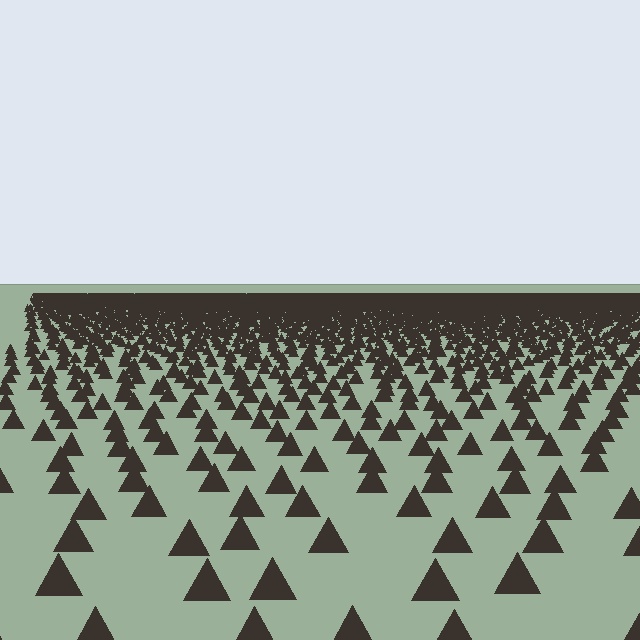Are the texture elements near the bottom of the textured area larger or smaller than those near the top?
Larger. Near the bottom, elements are closer to the viewer and appear at a bigger on-screen size.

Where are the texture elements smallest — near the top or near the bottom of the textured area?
Near the top.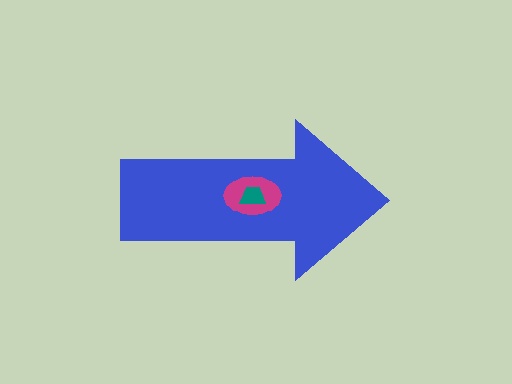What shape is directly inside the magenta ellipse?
The teal trapezoid.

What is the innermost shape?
The teal trapezoid.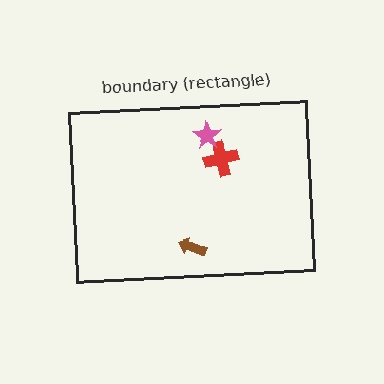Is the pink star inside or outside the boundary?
Inside.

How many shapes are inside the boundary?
3 inside, 0 outside.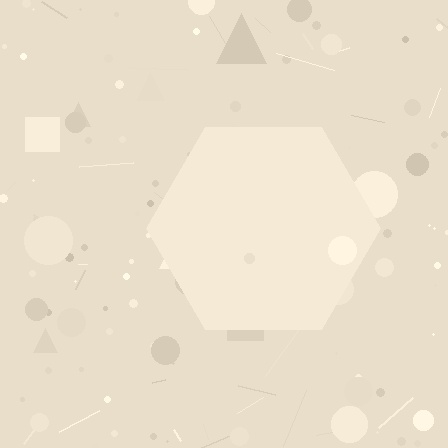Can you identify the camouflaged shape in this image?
The camouflaged shape is a hexagon.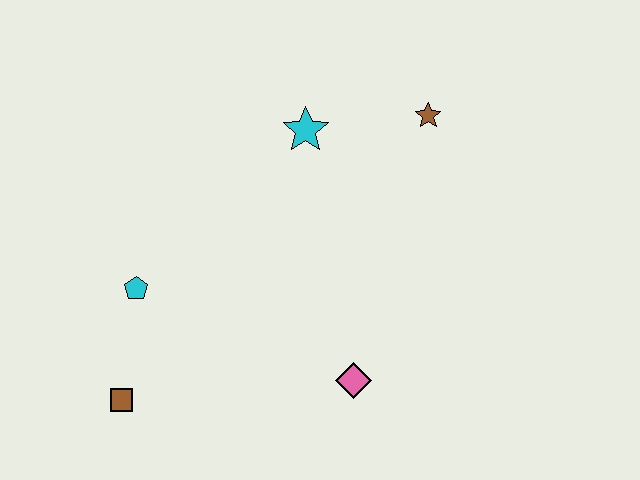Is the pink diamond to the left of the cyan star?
No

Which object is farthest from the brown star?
The brown square is farthest from the brown star.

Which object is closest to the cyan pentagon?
The brown square is closest to the cyan pentagon.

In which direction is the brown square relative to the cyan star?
The brown square is below the cyan star.